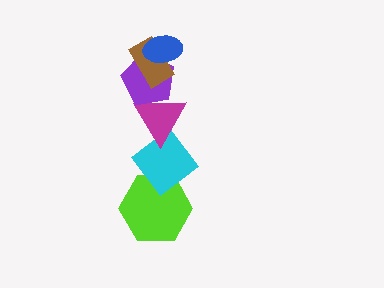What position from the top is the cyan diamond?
The cyan diamond is 5th from the top.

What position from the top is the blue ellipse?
The blue ellipse is 1st from the top.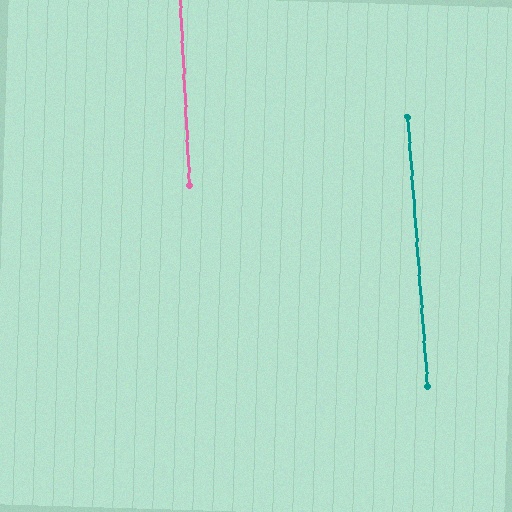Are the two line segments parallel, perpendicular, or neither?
Parallel — their directions differ by only 1.2°.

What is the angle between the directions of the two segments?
Approximately 1 degree.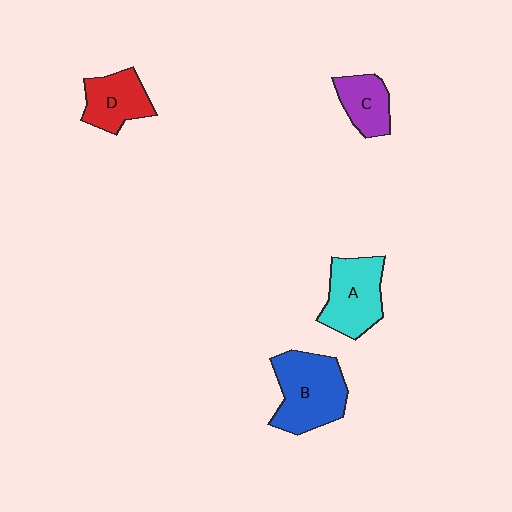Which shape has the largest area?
Shape B (blue).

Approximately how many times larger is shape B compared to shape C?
Approximately 1.9 times.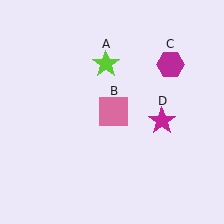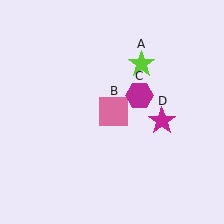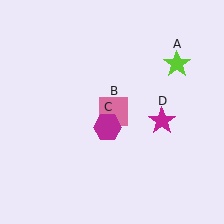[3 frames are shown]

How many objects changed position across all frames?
2 objects changed position: lime star (object A), magenta hexagon (object C).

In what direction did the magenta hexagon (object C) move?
The magenta hexagon (object C) moved down and to the left.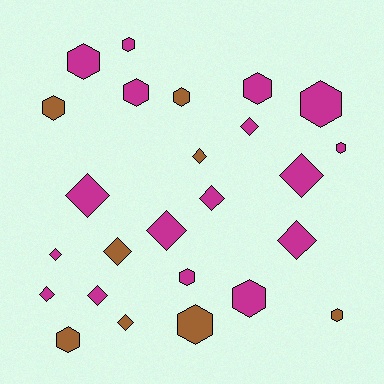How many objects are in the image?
There are 25 objects.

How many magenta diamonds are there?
There are 9 magenta diamonds.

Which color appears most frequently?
Magenta, with 17 objects.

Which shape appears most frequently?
Hexagon, with 13 objects.